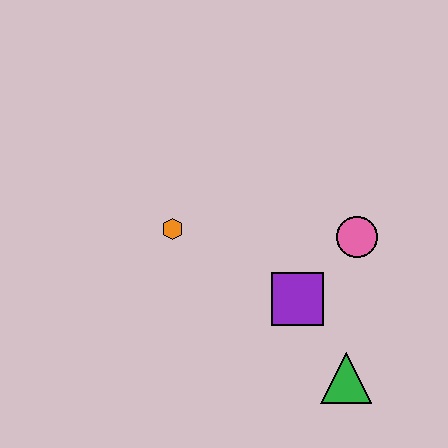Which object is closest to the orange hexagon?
The purple square is closest to the orange hexagon.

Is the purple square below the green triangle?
No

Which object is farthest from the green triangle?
The orange hexagon is farthest from the green triangle.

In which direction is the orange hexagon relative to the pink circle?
The orange hexagon is to the left of the pink circle.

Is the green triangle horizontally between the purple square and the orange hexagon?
No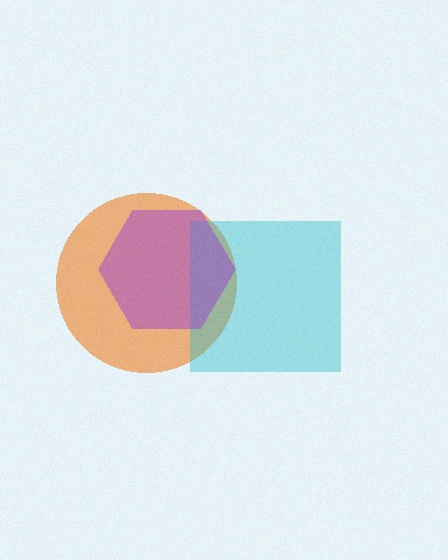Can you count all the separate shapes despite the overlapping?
Yes, there are 3 separate shapes.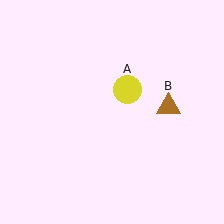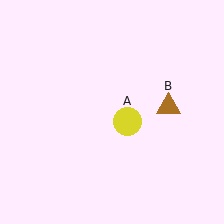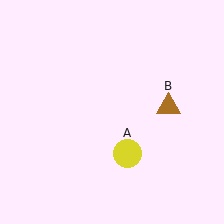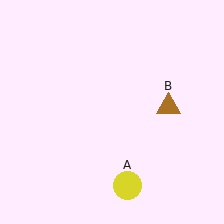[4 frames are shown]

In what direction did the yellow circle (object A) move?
The yellow circle (object A) moved down.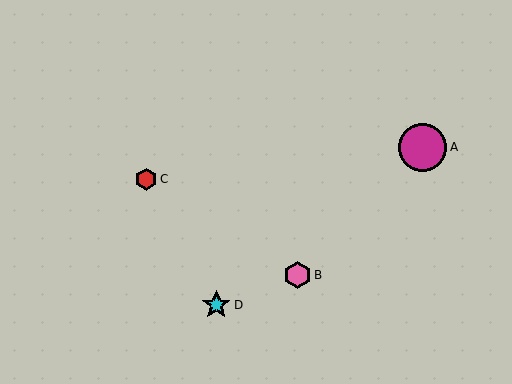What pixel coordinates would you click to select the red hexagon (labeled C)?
Click at (146, 179) to select the red hexagon C.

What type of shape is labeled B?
Shape B is a pink hexagon.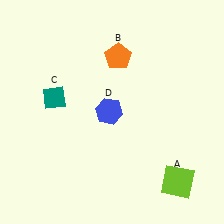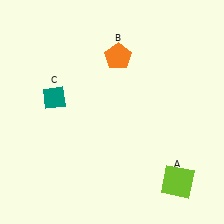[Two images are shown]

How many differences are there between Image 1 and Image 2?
There is 1 difference between the two images.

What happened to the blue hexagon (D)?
The blue hexagon (D) was removed in Image 2. It was in the top-left area of Image 1.